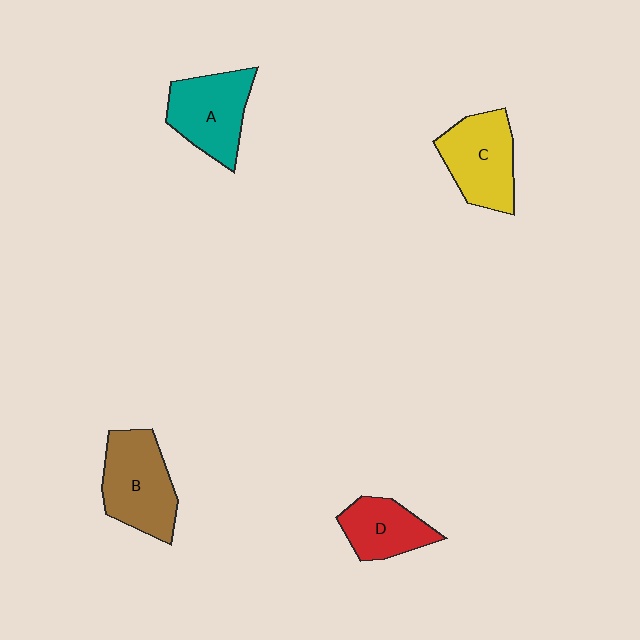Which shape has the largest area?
Shape B (brown).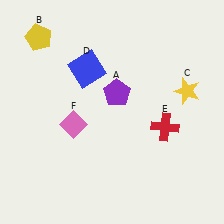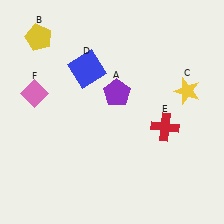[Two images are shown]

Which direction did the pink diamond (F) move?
The pink diamond (F) moved left.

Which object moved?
The pink diamond (F) moved left.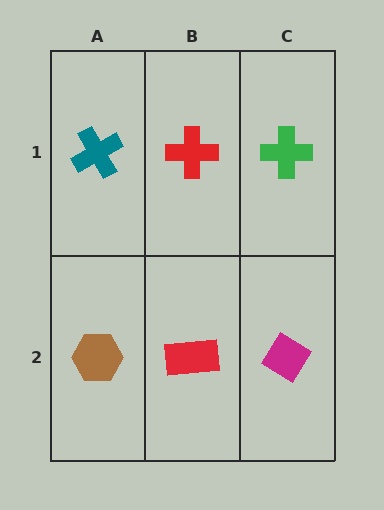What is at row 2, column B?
A red rectangle.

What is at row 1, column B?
A red cross.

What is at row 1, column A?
A teal cross.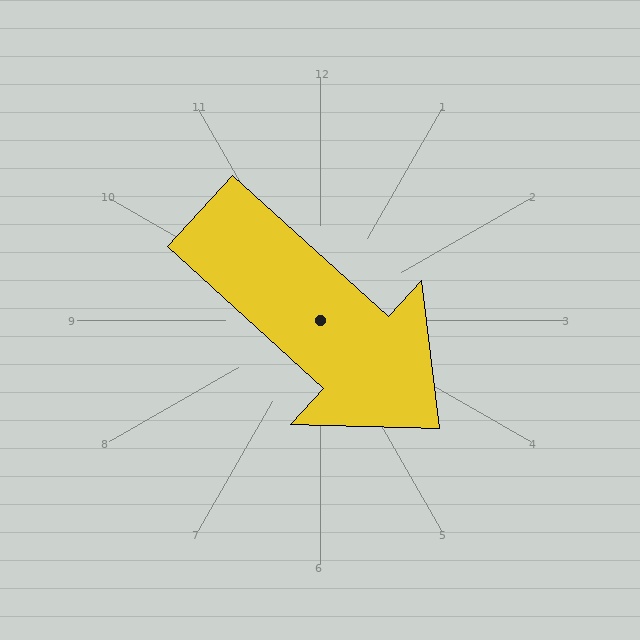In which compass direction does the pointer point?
Southeast.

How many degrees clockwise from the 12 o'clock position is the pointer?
Approximately 132 degrees.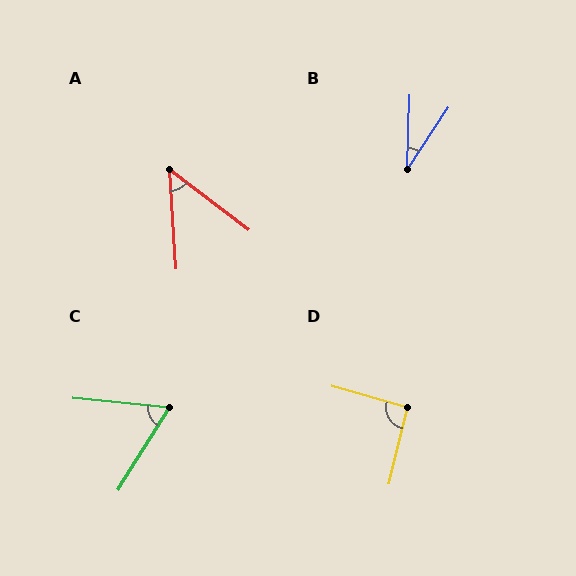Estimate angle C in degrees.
Approximately 63 degrees.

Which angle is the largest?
D, at approximately 92 degrees.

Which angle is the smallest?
B, at approximately 32 degrees.